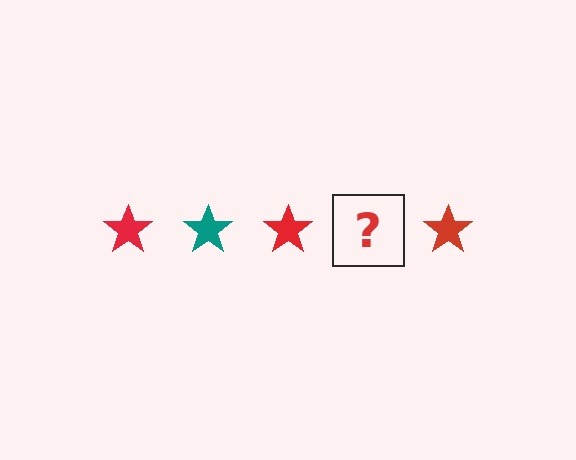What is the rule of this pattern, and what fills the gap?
The rule is that the pattern cycles through red, teal stars. The gap should be filled with a teal star.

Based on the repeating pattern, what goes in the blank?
The blank should be a teal star.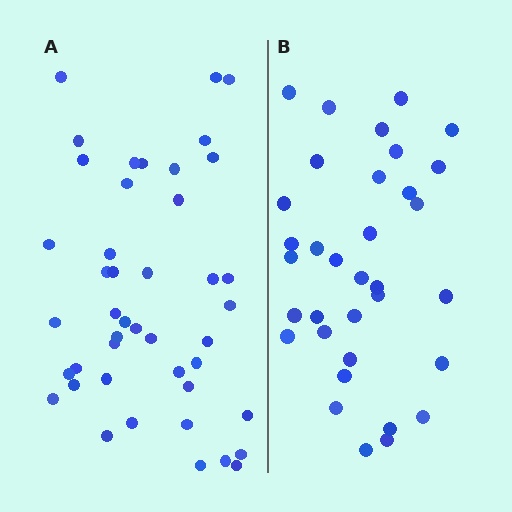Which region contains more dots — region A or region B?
Region A (the left region) has more dots.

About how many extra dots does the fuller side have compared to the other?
Region A has roughly 10 or so more dots than region B.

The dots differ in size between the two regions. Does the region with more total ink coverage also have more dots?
No. Region B has more total ink coverage because its dots are larger, but region A actually contains more individual dots. Total area can be misleading — the number of items is what matters here.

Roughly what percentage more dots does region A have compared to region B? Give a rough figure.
About 30% more.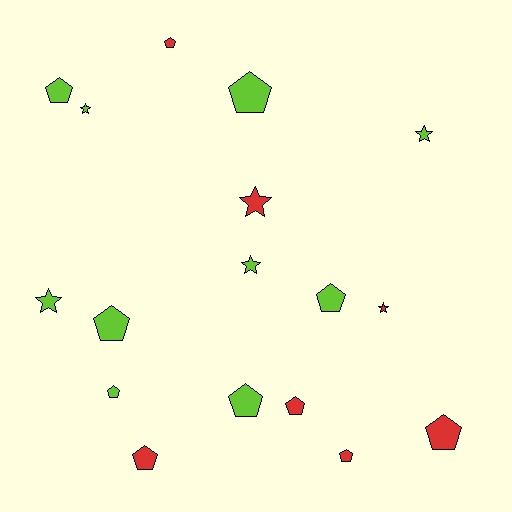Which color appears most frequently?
Lime, with 10 objects.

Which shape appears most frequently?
Pentagon, with 11 objects.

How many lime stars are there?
There are 4 lime stars.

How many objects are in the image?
There are 17 objects.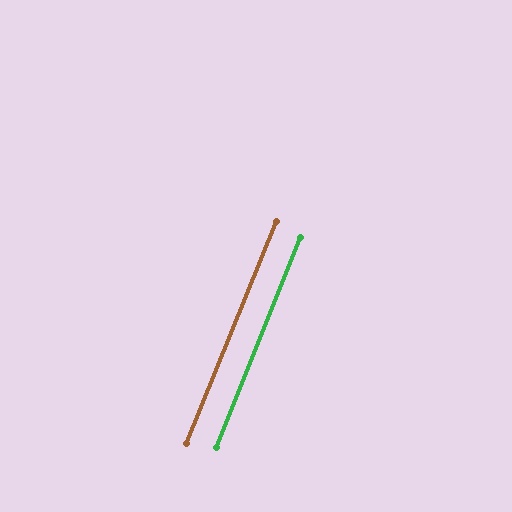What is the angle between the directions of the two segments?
Approximately 0 degrees.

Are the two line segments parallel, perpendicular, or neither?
Parallel — their directions differ by only 0.3°.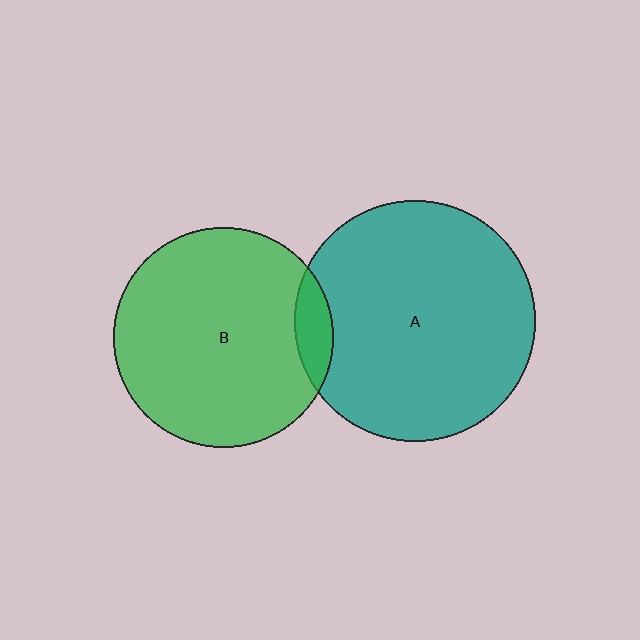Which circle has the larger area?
Circle A (teal).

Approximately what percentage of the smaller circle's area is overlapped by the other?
Approximately 10%.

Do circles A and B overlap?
Yes.